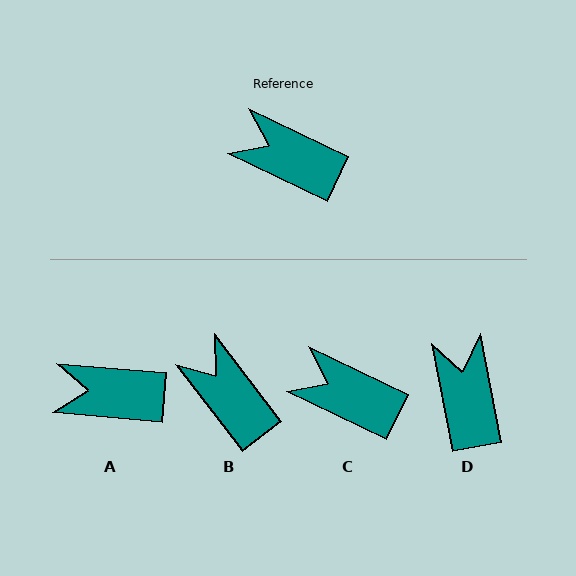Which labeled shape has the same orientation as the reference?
C.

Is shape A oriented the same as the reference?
No, it is off by about 21 degrees.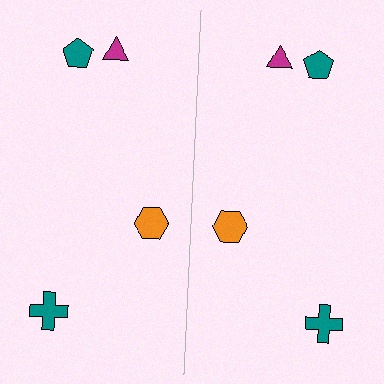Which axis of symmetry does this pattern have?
The pattern has a vertical axis of symmetry running through the center of the image.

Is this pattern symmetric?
Yes, this pattern has bilateral (reflection) symmetry.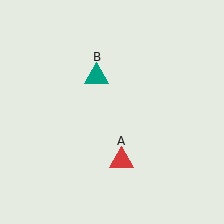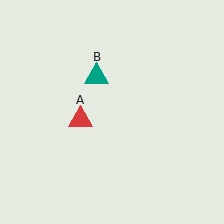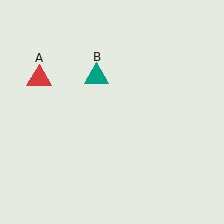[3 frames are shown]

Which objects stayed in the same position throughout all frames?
Teal triangle (object B) remained stationary.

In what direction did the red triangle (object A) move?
The red triangle (object A) moved up and to the left.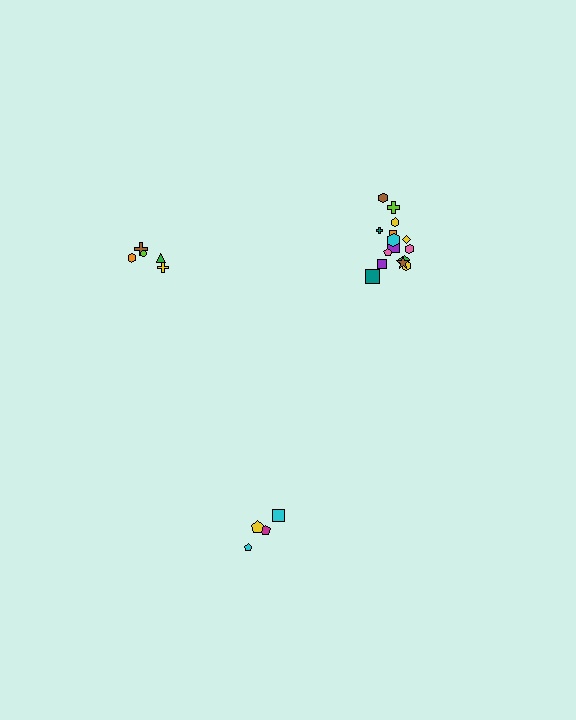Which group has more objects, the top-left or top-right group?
The top-right group.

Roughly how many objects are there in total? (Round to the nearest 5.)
Roughly 25 objects in total.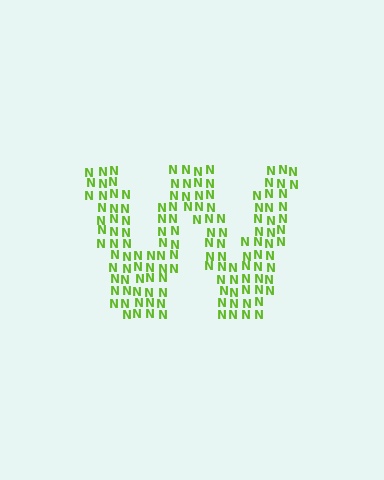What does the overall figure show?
The overall figure shows the letter W.